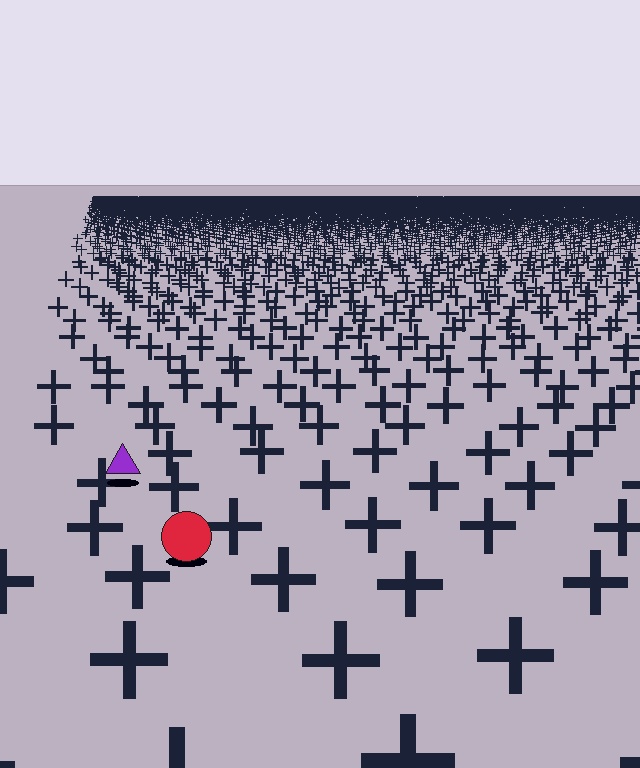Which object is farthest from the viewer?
The purple triangle is farthest from the viewer. It appears smaller and the ground texture around it is denser.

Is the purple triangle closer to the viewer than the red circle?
No. The red circle is closer — you can tell from the texture gradient: the ground texture is coarser near it.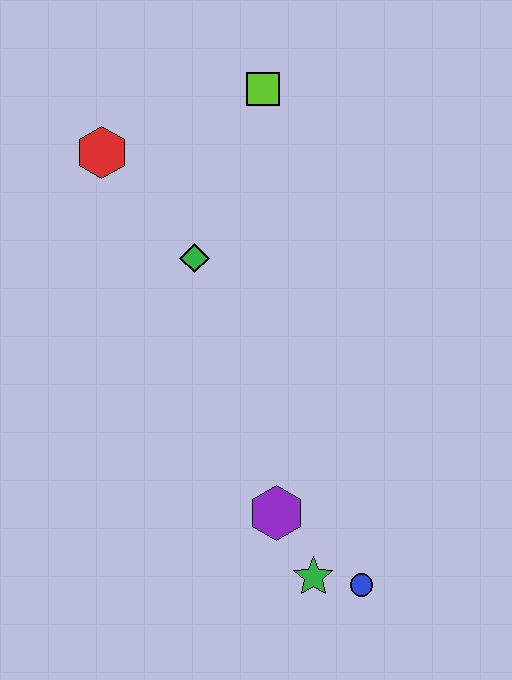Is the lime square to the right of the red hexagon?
Yes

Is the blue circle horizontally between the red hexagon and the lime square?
No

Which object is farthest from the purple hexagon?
The lime square is farthest from the purple hexagon.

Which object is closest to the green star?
The blue circle is closest to the green star.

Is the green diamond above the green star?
Yes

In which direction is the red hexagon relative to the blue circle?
The red hexagon is above the blue circle.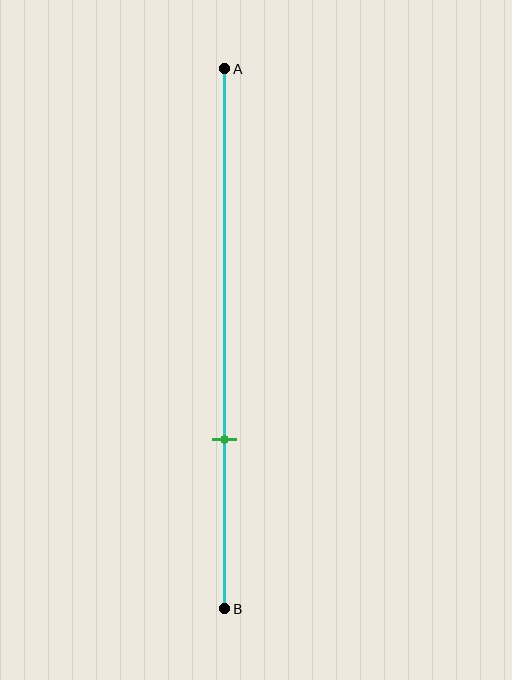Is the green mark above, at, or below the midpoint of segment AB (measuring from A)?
The green mark is below the midpoint of segment AB.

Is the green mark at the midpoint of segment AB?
No, the mark is at about 70% from A, not at the 50% midpoint.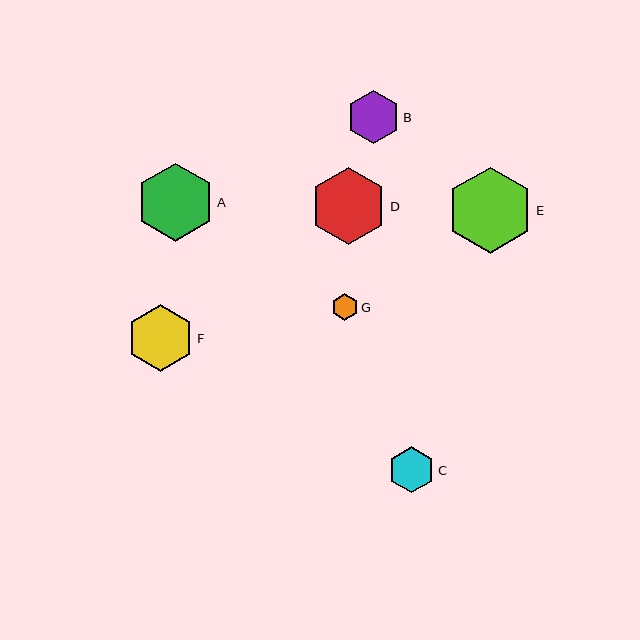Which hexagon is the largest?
Hexagon E is the largest with a size of approximately 86 pixels.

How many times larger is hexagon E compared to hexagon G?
Hexagon E is approximately 3.2 times the size of hexagon G.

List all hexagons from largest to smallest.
From largest to smallest: E, A, D, F, B, C, G.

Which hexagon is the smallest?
Hexagon G is the smallest with a size of approximately 27 pixels.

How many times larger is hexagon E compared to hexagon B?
Hexagon E is approximately 1.6 times the size of hexagon B.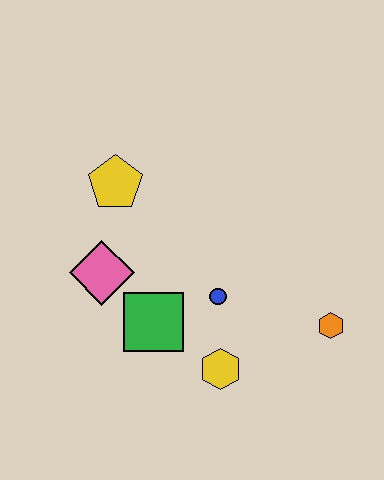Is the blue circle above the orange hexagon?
Yes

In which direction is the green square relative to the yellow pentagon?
The green square is below the yellow pentagon.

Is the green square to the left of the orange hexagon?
Yes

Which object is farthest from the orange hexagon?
The yellow pentagon is farthest from the orange hexagon.